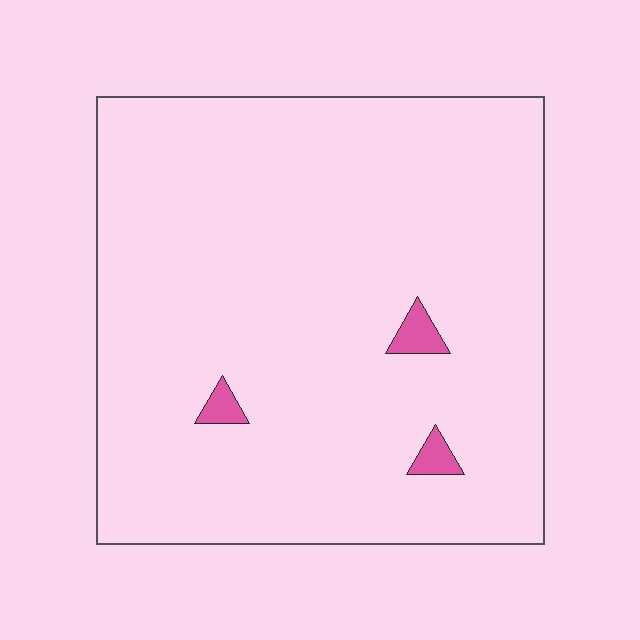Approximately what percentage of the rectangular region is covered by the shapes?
Approximately 0%.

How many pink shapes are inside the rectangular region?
3.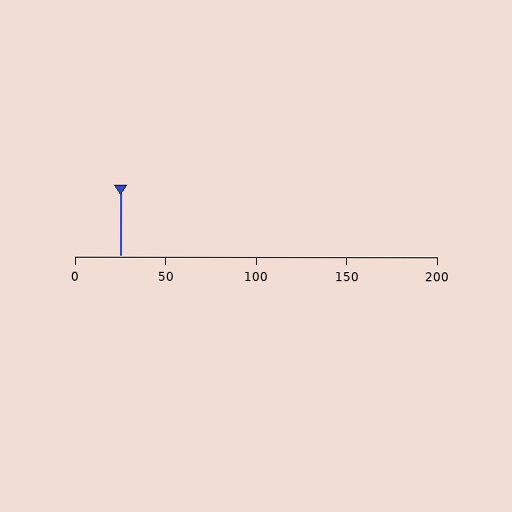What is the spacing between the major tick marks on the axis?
The major ticks are spaced 50 apart.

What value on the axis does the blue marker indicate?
The marker indicates approximately 25.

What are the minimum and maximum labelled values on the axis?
The axis runs from 0 to 200.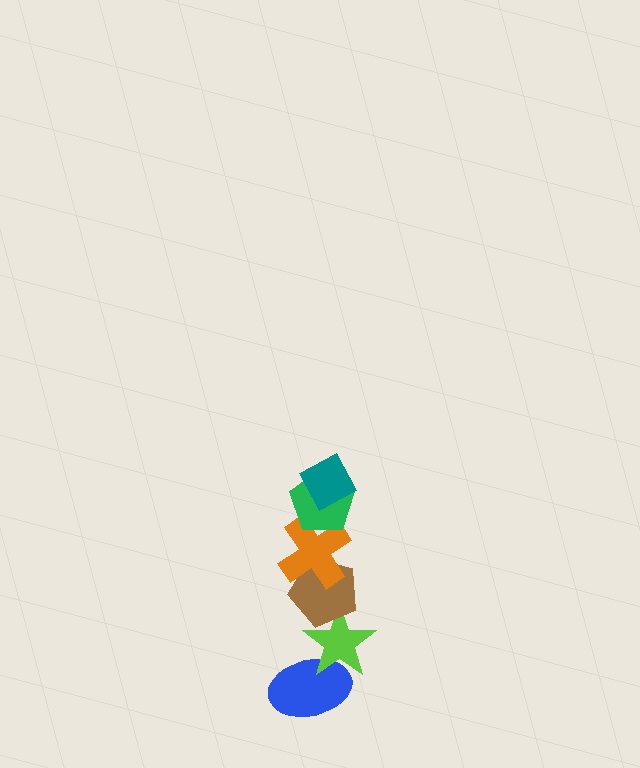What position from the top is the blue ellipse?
The blue ellipse is 6th from the top.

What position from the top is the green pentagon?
The green pentagon is 2nd from the top.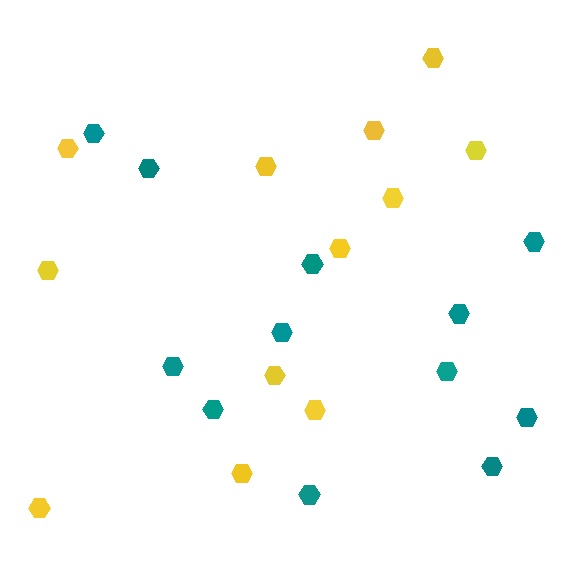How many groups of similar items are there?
There are 2 groups: one group of yellow hexagons (12) and one group of teal hexagons (12).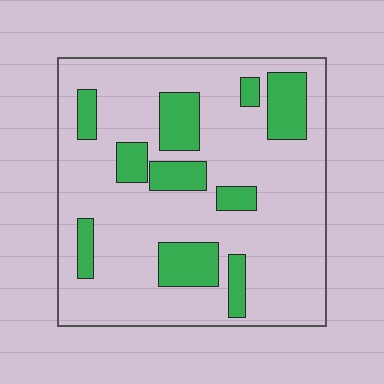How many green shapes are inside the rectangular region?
10.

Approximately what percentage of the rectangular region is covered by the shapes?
Approximately 20%.